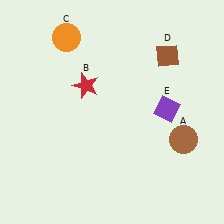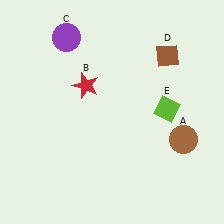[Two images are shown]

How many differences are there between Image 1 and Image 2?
There are 2 differences between the two images.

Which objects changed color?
C changed from orange to purple. E changed from purple to lime.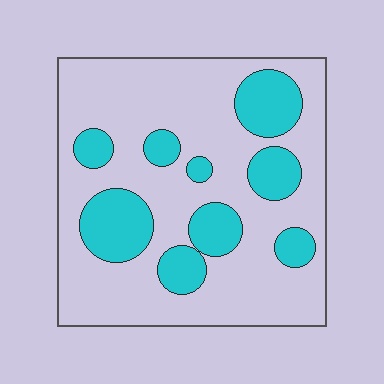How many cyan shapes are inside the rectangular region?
9.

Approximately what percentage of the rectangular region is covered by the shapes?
Approximately 25%.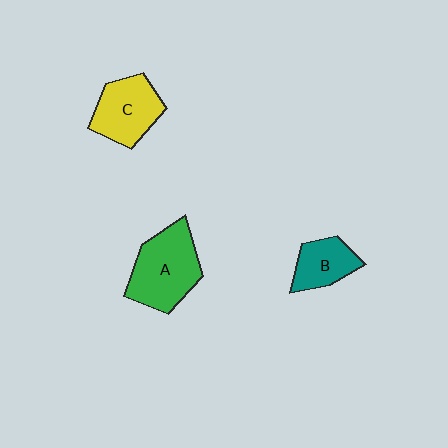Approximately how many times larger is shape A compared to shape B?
Approximately 1.7 times.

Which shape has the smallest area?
Shape B (teal).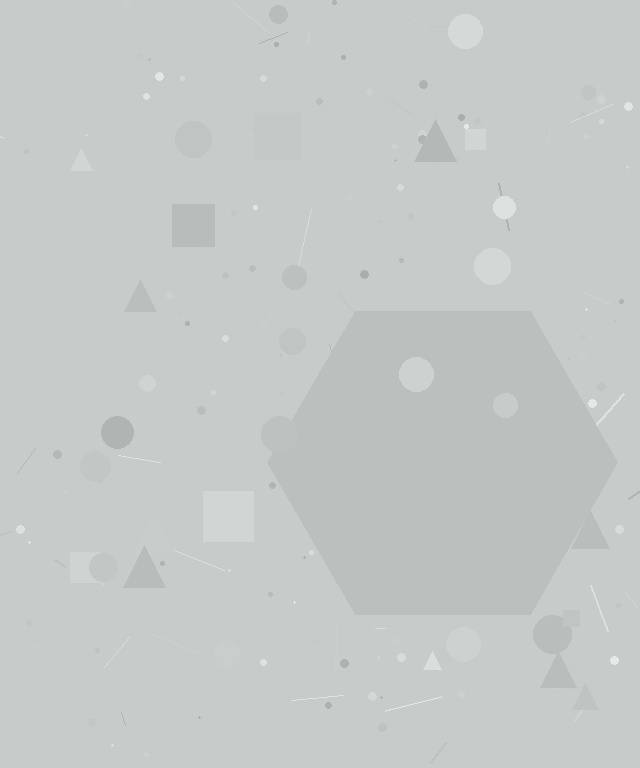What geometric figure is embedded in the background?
A hexagon is embedded in the background.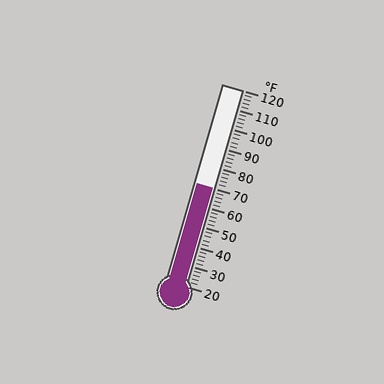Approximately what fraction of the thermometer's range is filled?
The thermometer is filled to approximately 50% of its range.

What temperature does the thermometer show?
The thermometer shows approximately 70°F.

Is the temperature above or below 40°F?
The temperature is above 40°F.